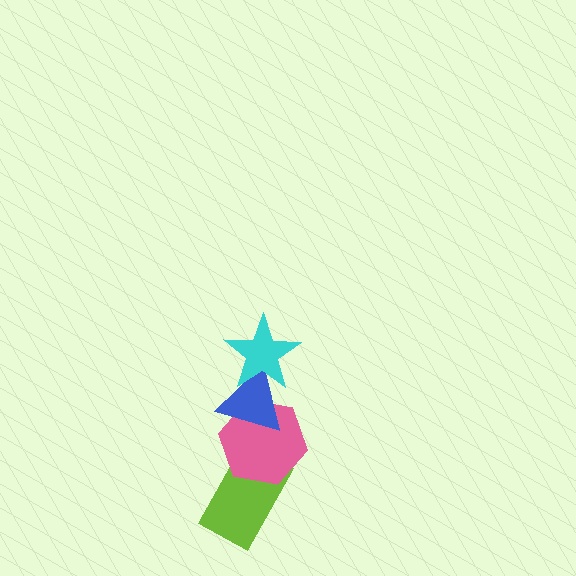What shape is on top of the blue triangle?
The cyan star is on top of the blue triangle.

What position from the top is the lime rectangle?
The lime rectangle is 4th from the top.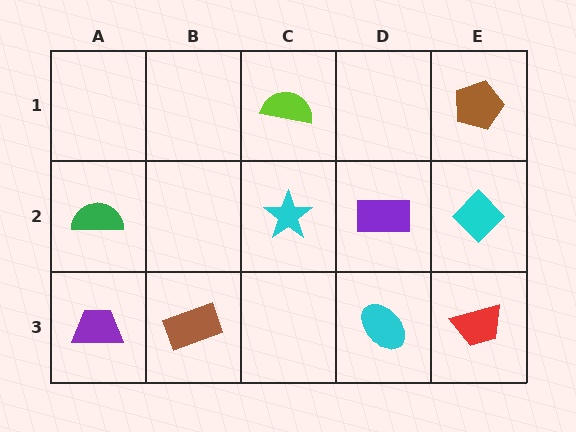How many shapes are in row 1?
2 shapes.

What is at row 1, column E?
A brown pentagon.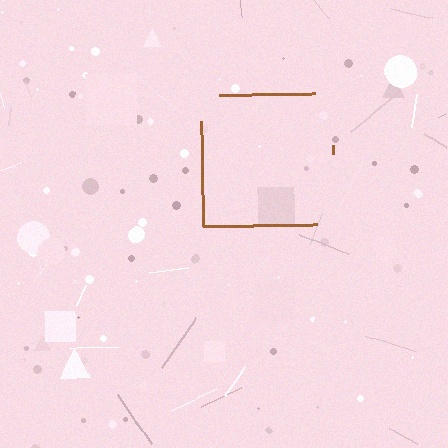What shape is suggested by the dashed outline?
The dashed outline suggests a square.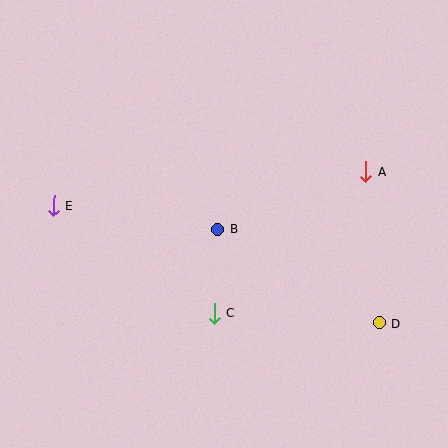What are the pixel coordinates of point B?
Point B is at (217, 229).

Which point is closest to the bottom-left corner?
Point E is closest to the bottom-left corner.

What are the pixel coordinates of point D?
Point D is at (379, 323).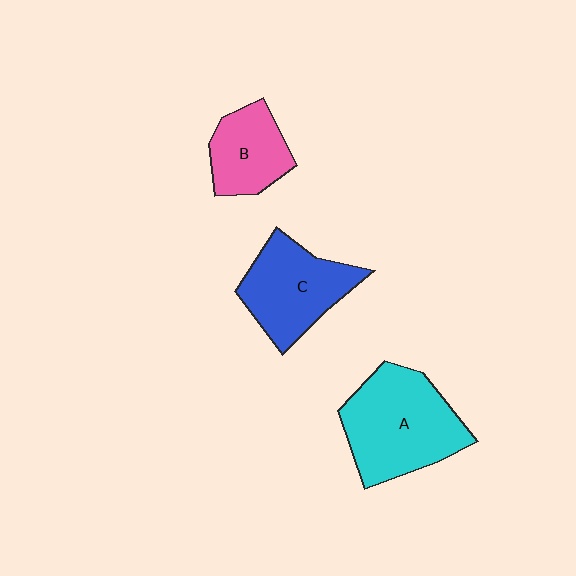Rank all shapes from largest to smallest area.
From largest to smallest: A (cyan), C (blue), B (pink).